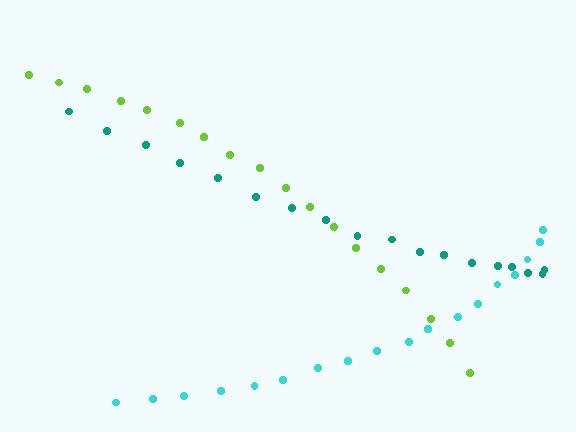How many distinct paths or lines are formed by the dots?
There are 3 distinct paths.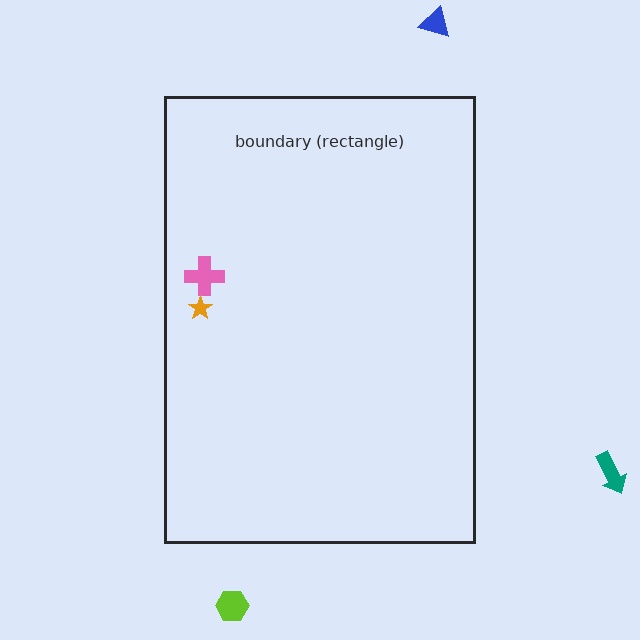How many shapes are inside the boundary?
2 inside, 3 outside.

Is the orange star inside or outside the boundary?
Inside.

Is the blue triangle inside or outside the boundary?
Outside.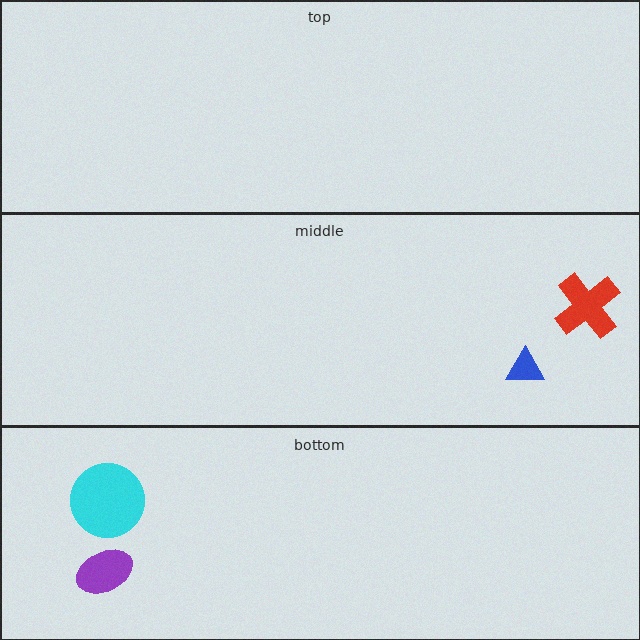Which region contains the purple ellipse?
The bottom region.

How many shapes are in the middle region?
2.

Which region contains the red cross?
The middle region.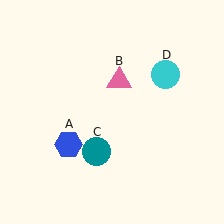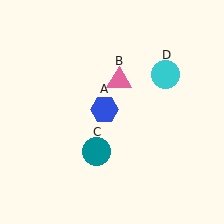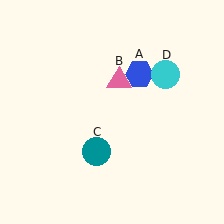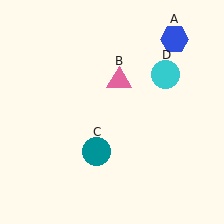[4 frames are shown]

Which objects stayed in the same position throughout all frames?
Pink triangle (object B) and teal circle (object C) and cyan circle (object D) remained stationary.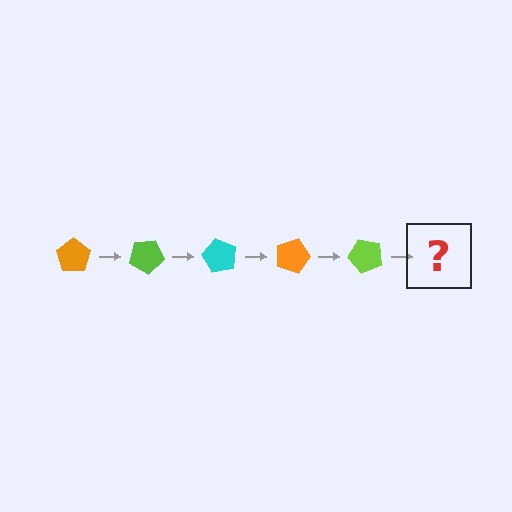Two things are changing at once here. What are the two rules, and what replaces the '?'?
The two rules are that it rotates 30 degrees each step and the color cycles through orange, lime, and cyan. The '?' should be a cyan pentagon, rotated 150 degrees from the start.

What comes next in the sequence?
The next element should be a cyan pentagon, rotated 150 degrees from the start.